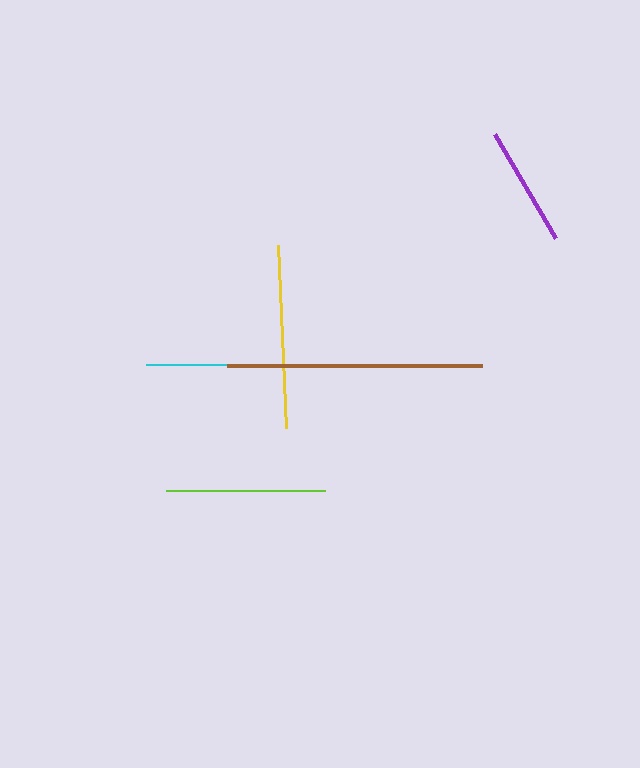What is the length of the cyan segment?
The cyan segment is approximately 244 pixels long.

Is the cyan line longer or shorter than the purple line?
The cyan line is longer than the purple line.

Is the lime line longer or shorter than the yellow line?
The yellow line is longer than the lime line.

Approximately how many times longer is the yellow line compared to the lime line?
The yellow line is approximately 1.1 times the length of the lime line.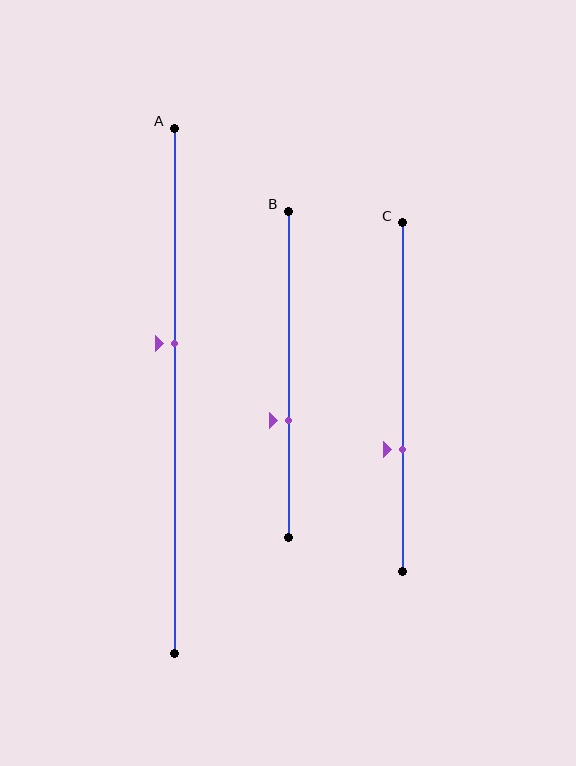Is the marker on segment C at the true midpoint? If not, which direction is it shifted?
No, the marker on segment C is shifted downward by about 15% of the segment length.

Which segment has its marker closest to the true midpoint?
Segment A has its marker closest to the true midpoint.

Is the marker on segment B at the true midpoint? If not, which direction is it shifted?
No, the marker on segment B is shifted downward by about 14% of the segment length.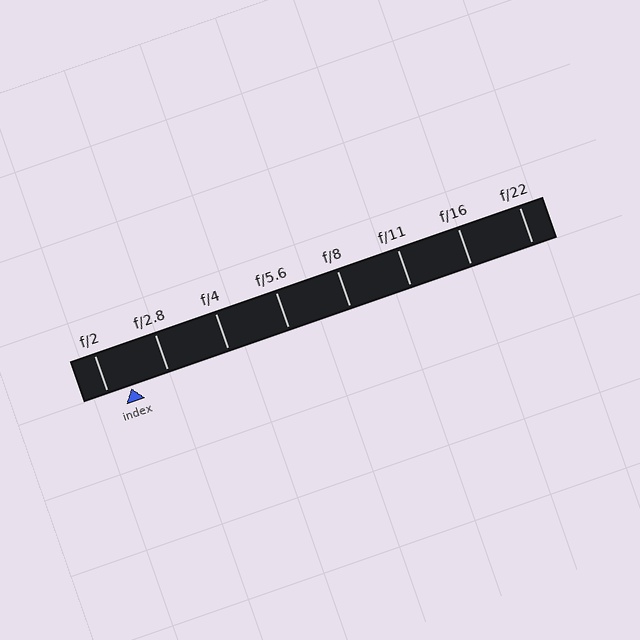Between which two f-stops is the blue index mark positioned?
The index mark is between f/2 and f/2.8.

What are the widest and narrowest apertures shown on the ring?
The widest aperture shown is f/2 and the narrowest is f/22.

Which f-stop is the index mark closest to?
The index mark is closest to f/2.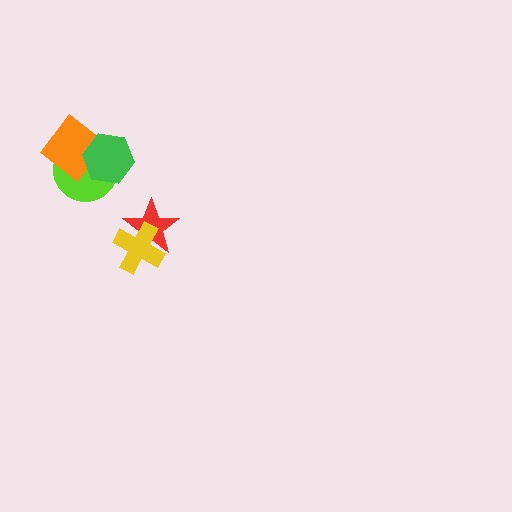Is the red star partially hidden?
Yes, it is partially covered by another shape.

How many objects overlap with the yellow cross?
1 object overlaps with the yellow cross.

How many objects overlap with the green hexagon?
2 objects overlap with the green hexagon.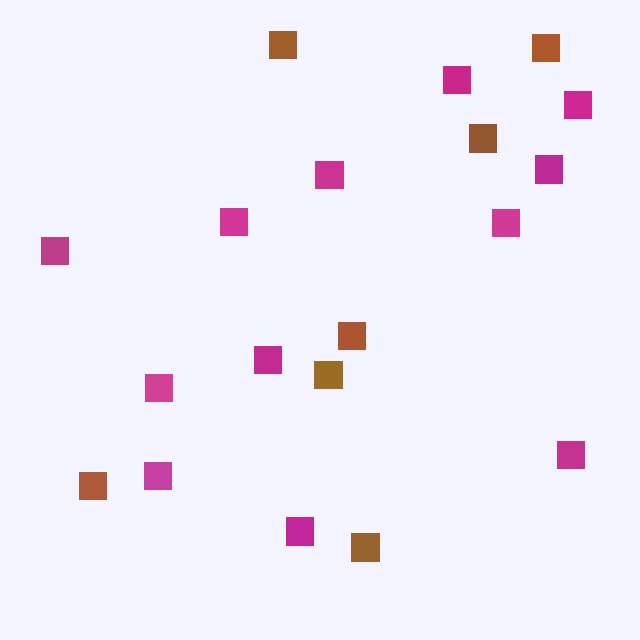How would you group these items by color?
There are 2 groups: one group of magenta squares (12) and one group of brown squares (7).